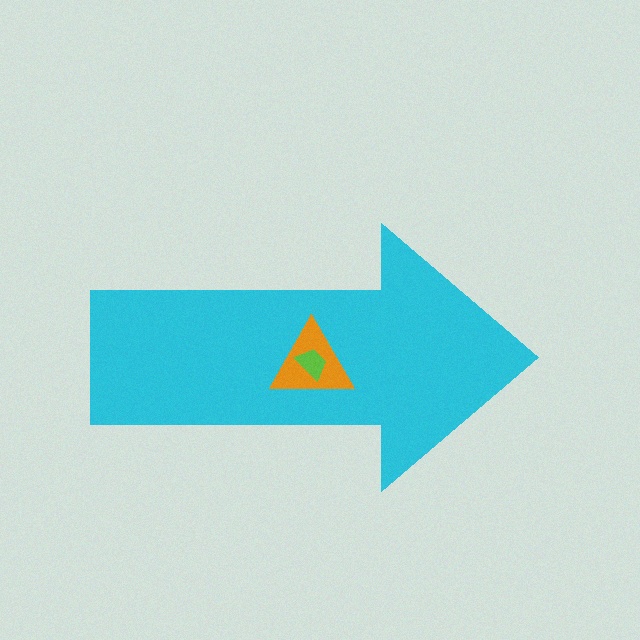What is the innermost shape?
The lime trapezoid.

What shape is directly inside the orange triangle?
The lime trapezoid.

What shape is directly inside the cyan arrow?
The orange triangle.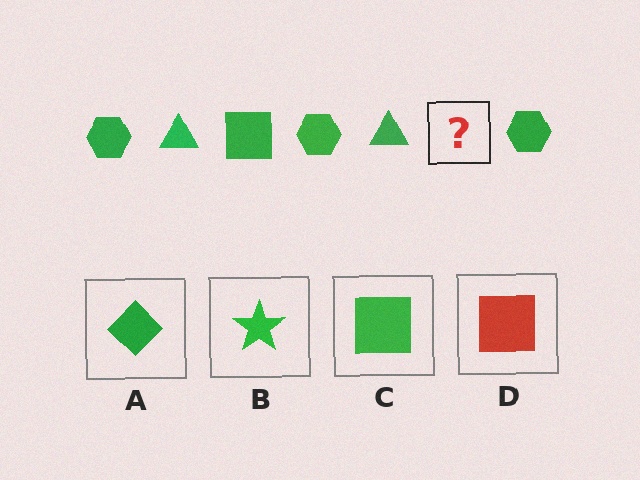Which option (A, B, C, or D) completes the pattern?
C.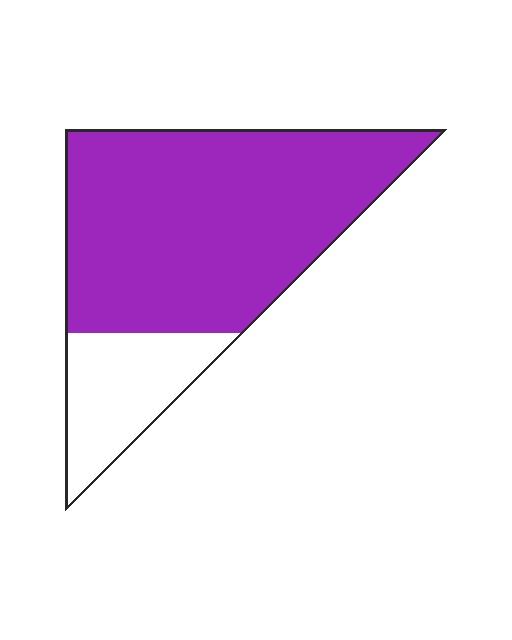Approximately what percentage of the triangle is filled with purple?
Approximately 80%.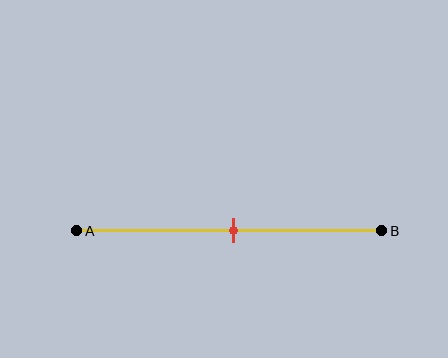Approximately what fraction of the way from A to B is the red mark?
The red mark is approximately 50% of the way from A to B.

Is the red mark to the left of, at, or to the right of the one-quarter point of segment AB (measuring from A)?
The red mark is to the right of the one-quarter point of segment AB.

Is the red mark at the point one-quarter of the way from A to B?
No, the mark is at about 50% from A, not at the 25% one-quarter point.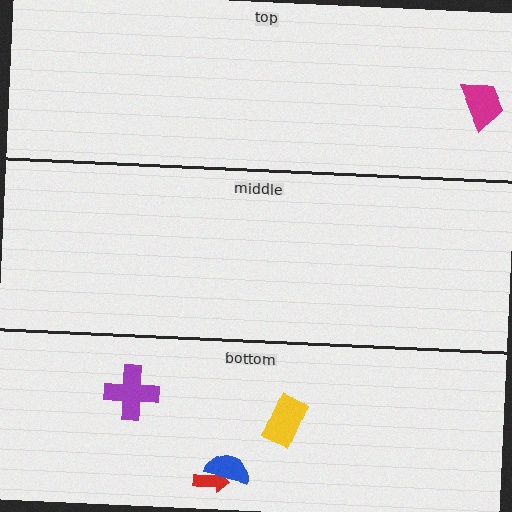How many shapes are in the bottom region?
4.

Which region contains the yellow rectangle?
The bottom region.